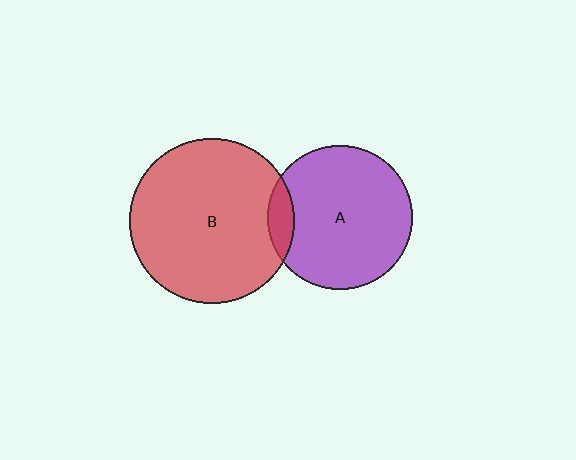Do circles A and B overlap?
Yes.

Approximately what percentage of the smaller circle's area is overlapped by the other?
Approximately 10%.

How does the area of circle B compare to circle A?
Approximately 1.3 times.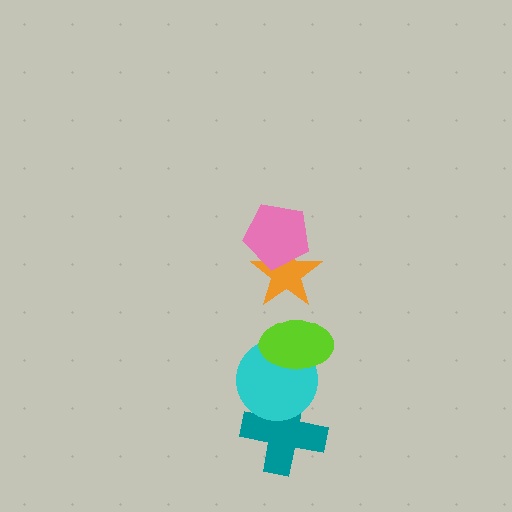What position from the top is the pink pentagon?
The pink pentagon is 1st from the top.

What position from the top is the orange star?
The orange star is 2nd from the top.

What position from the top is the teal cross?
The teal cross is 5th from the top.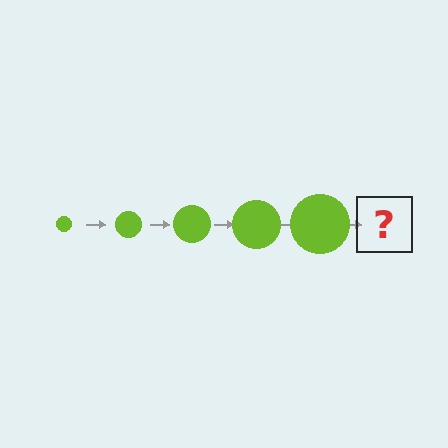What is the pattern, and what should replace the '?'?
The pattern is that the circle gets progressively larger each step. The '?' should be a lime circle, larger than the previous one.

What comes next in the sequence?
The next element should be a lime circle, larger than the previous one.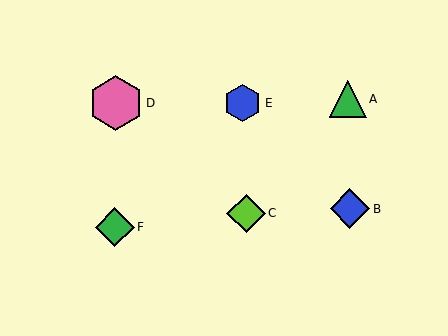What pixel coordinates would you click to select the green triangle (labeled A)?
Click at (348, 99) to select the green triangle A.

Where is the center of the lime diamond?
The center of the lime diamond is at (246, 213).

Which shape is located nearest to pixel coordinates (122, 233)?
The green diamond (labeled F) at (115, 227) is nearest to that location.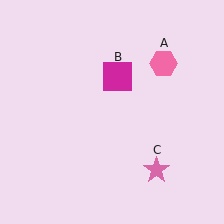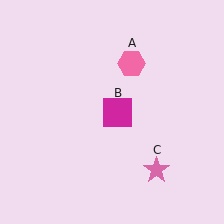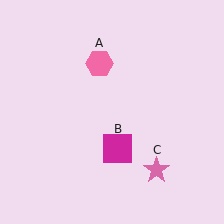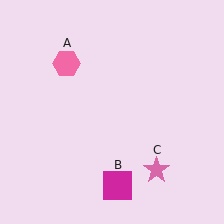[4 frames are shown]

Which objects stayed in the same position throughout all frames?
Pink star (object C) remained stationary.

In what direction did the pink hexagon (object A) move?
The pink hexagon (object A) moved left.